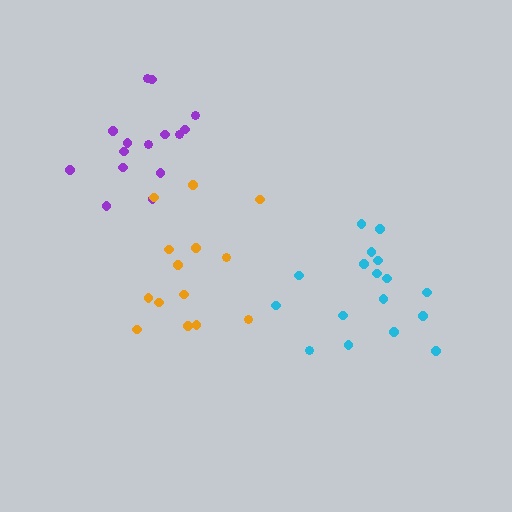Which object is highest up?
The purple cluster is topmost.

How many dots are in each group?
Group 1: 15 dots, Group 2: 14 dots, Group 3: 17 dots (46 total).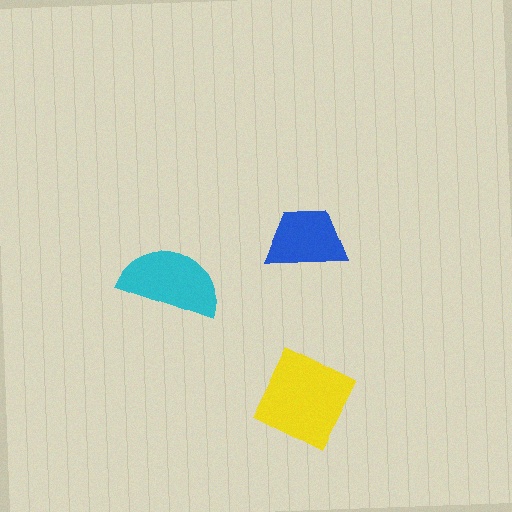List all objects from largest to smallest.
The yellow diamond, the cyan semicircle, the blue trapezoid.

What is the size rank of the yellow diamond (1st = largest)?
1st.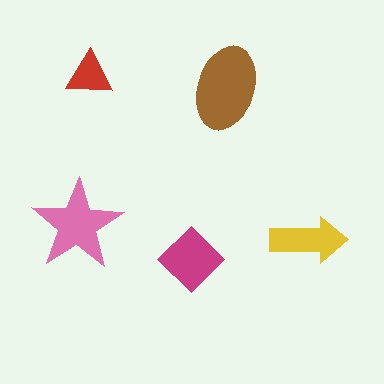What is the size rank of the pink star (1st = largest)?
2nd.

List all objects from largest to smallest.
The brown ellipse, the pink star, the magenta diamond, the yellow arrow, the red triangle.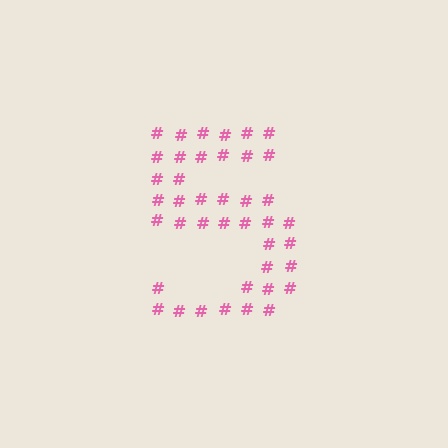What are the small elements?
The small elements are hash symbols.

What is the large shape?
The large shape is the digit 5.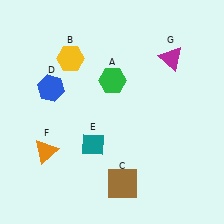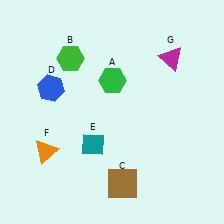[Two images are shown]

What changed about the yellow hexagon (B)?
In Image 1, B is yellow. In Image 2, it changed to green.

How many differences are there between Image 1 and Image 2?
There is 1 difference between the two images.